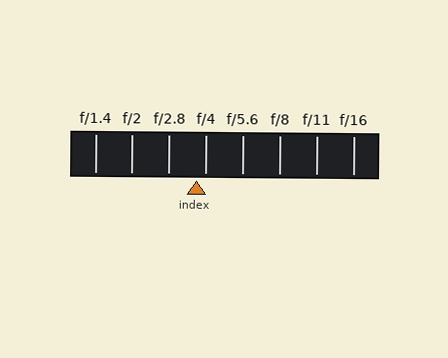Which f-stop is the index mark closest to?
The index mark is closest to f/4.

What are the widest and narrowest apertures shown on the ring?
The widest aperture shown is f/1.4 and the narrowest is f/16.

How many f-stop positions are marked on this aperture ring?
There are 8 f-stop positions marked.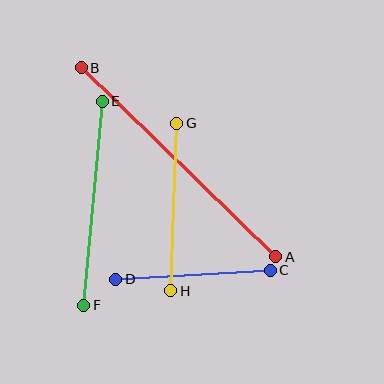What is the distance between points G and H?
The distance is approximately 167 pixels.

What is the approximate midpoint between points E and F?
The midpoint is at approximately (93, 203) pixels.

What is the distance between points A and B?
The distance is approximately 271 pixels.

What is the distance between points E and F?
The distance is approximately 205 pixels.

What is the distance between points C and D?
The distance is approximately 155 pixels.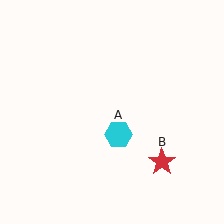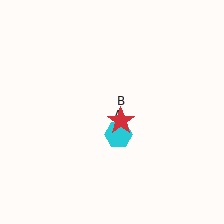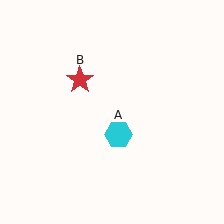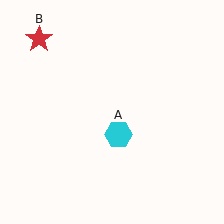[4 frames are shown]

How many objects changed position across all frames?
1 object changed position: red star (object B).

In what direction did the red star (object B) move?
The red star (object B) moved up and to the left.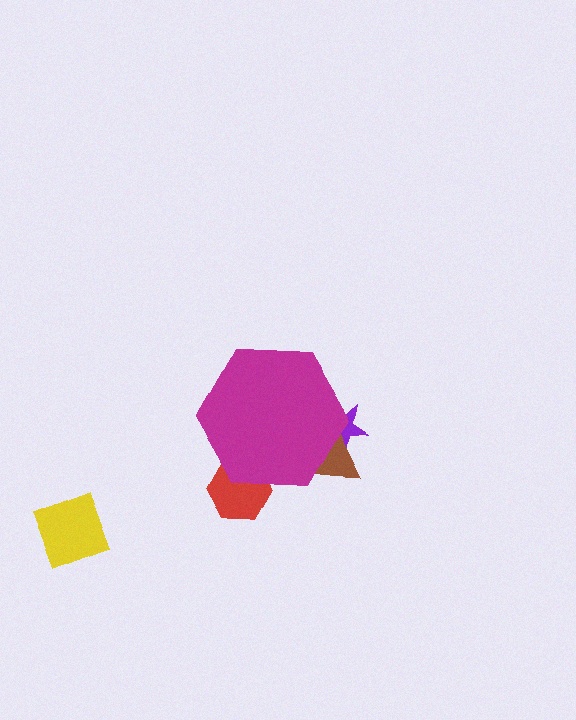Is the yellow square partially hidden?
No, the yellow square is fully visible.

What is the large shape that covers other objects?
A magenta hexagon.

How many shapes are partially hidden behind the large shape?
3 shapes are partially hidden.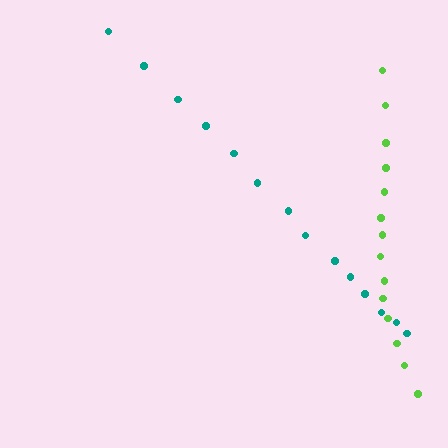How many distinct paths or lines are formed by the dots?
There are 2 distinct paths.